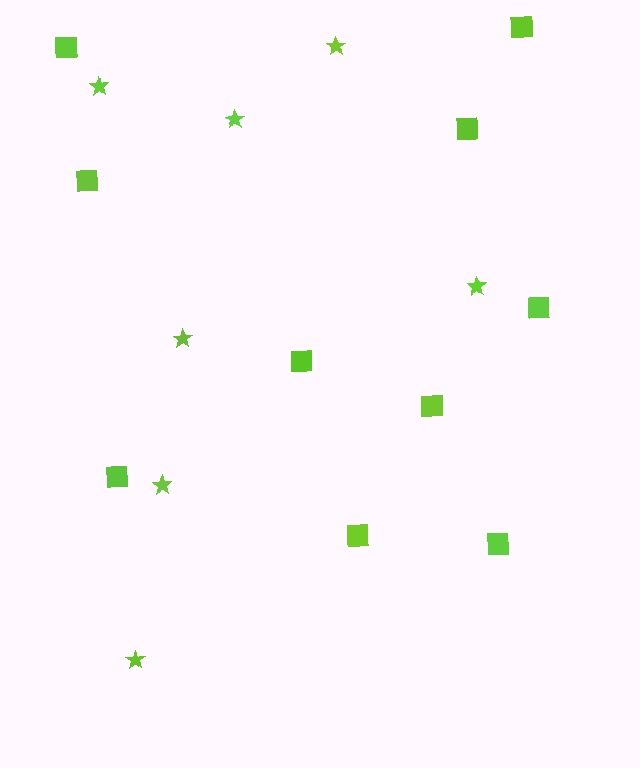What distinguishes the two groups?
There are 2 groups: one group of squares (10) and one group of stars (7).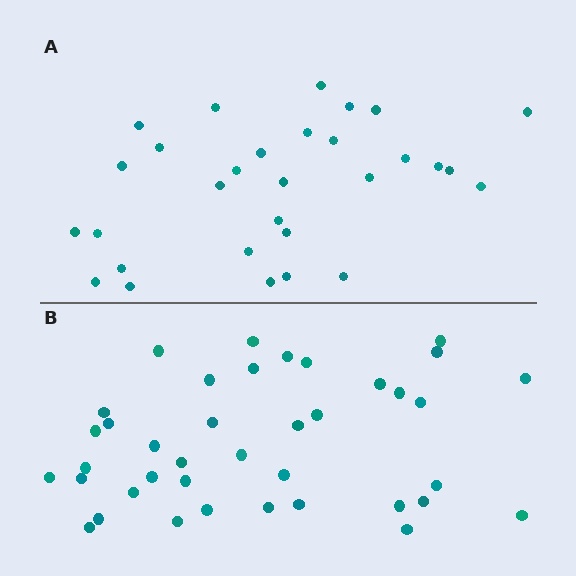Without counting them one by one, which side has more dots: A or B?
Region B (the bottom region) has more dots.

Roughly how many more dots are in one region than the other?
Region B has roughly 8 or so more dots than region A.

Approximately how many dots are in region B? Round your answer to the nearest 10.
About 40 dots. (The exact count is 39, which rounds to 40.)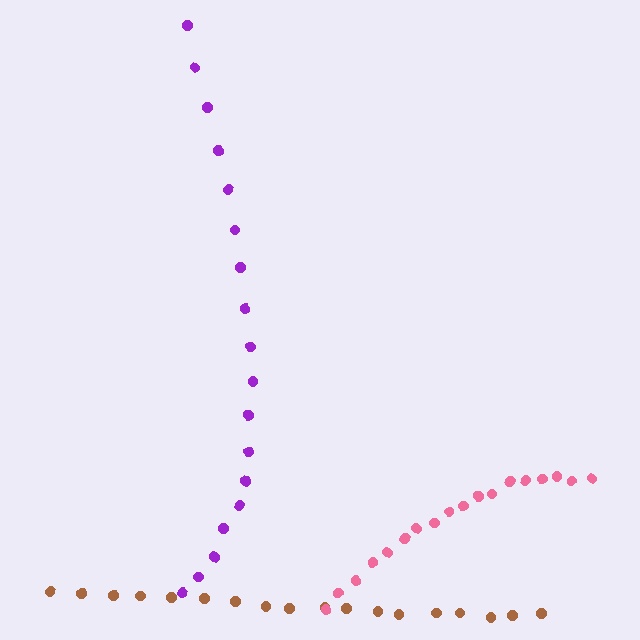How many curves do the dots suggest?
There are 3 distinct paths.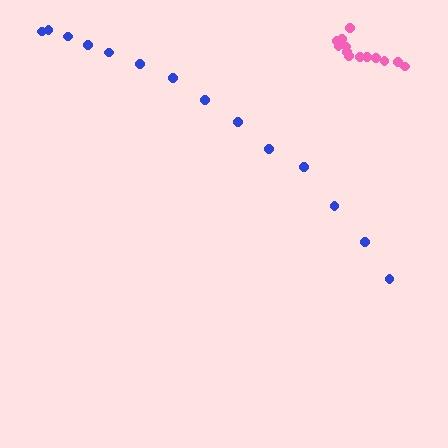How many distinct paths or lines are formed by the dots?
There are 2 distinct paths.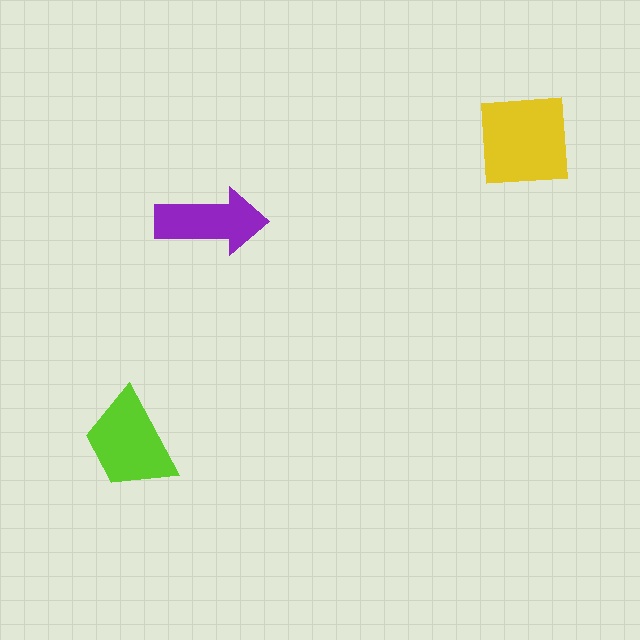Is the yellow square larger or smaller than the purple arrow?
Larger.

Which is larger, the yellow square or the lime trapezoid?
The yellow square.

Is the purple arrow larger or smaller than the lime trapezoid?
Smaller.